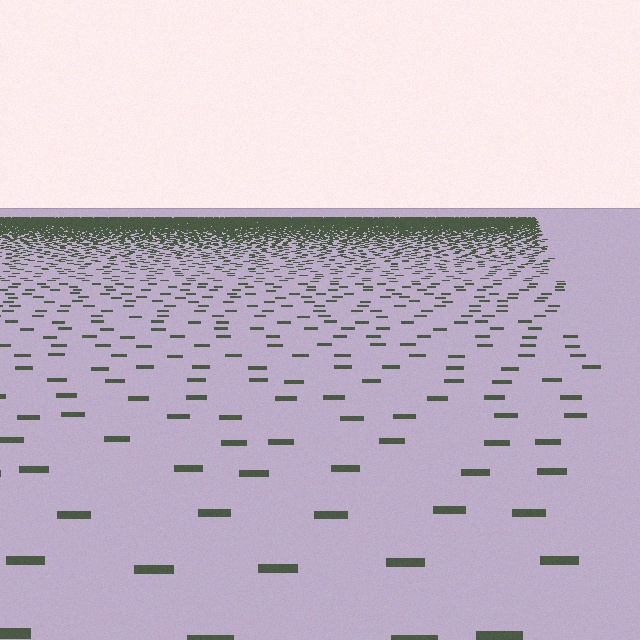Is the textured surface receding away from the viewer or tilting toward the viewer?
The surface is receding away from the viewer. Texture elements get smaller and denser toward the top.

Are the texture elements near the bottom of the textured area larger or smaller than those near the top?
Larger. Near the bottom, elements are closer to the viewer and appear at a bigger on-screen size.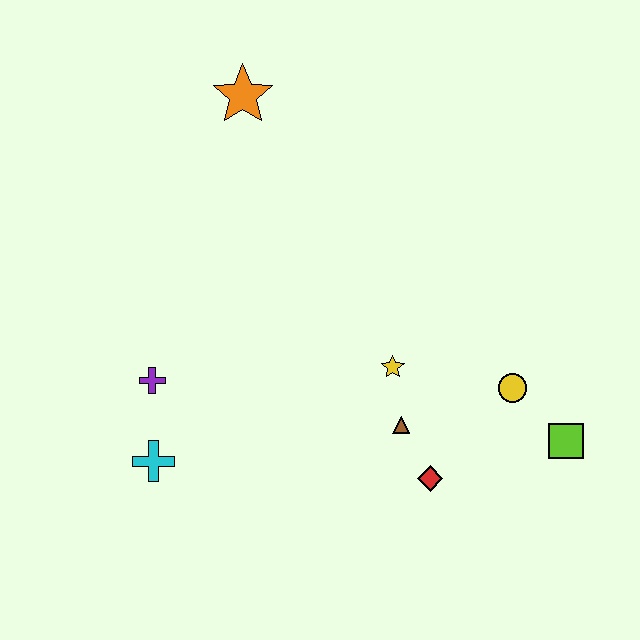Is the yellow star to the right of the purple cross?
Yes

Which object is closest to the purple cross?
The cyan cross is closest to the purple cross.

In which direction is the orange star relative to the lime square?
The orange star is above the lime square.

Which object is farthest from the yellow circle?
The orange star is farthest from the yellow circle.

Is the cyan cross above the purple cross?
No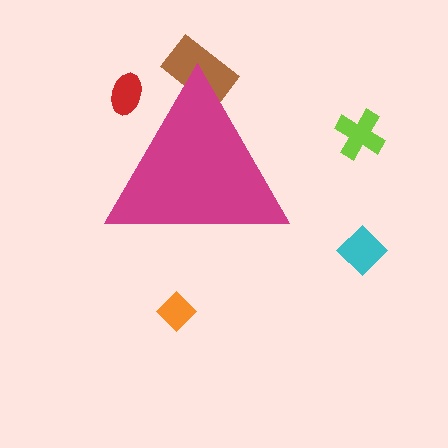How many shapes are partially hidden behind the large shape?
2 shapes are partially hidden.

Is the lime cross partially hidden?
No, the lime cross is fully visible.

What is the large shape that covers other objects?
A magenta triangle.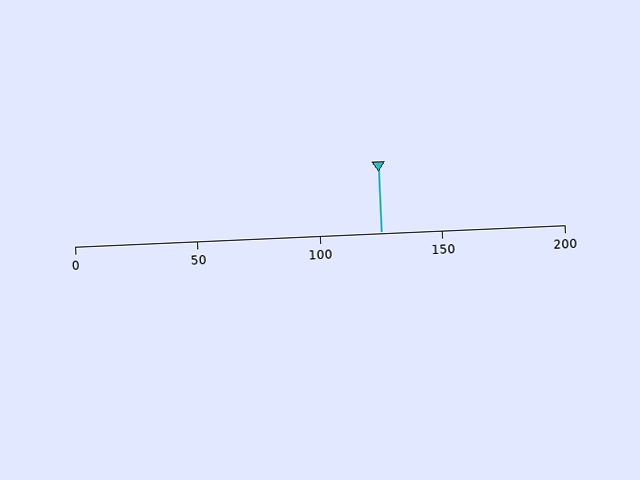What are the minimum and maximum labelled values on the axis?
The axis runs from 0 to 200.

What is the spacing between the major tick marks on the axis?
The major ticks are spaced 50 apart.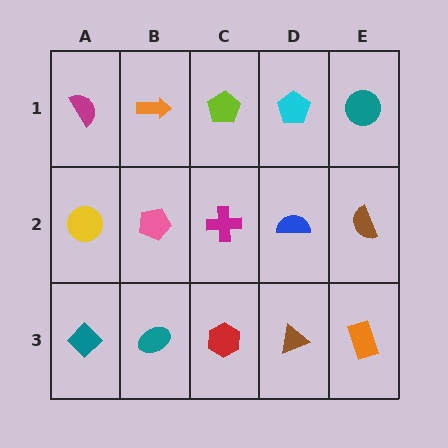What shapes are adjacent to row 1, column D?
A blue semicircle (row 2, column D), a lime pentagon (row 1, column C), a teal circle (row 1, column E).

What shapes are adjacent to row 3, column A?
A yellow circle (row 2, column A), a teal ellipse (row 3, column B).